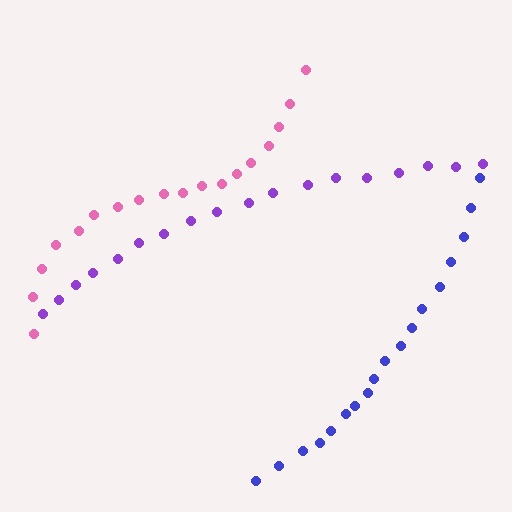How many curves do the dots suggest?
There are 3 distinct paths.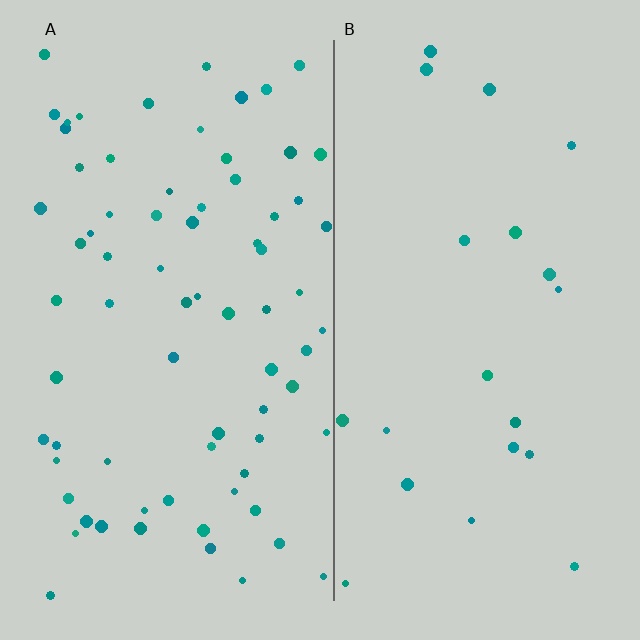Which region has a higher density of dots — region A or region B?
A (the left).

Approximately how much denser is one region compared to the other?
Approximately 3.5× — region A over region B.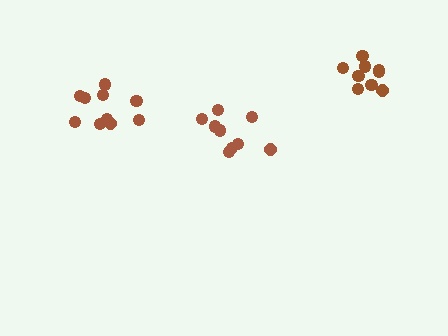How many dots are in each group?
Group 1: 9 dots, Group 2: 9 dots, Group 3: 10 dots (28 total).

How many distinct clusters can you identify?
There are 3 distinct clusters.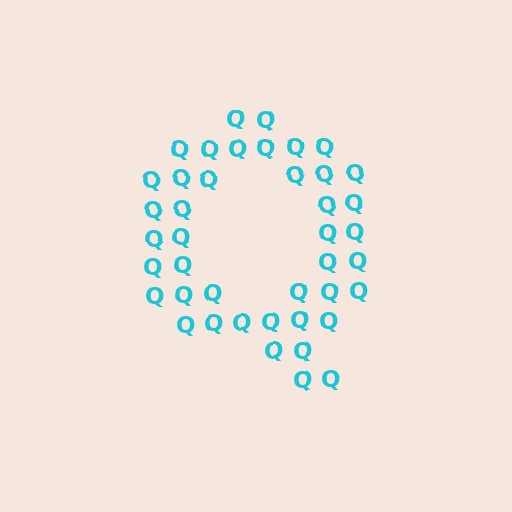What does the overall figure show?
The overall figure shows the letter Q.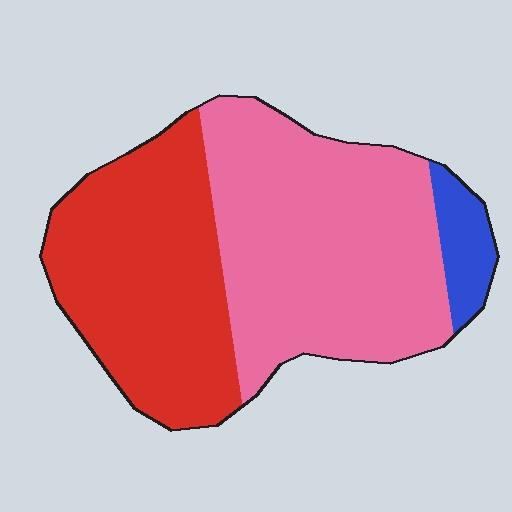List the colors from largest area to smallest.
From largest to smallest: pink, red, blue.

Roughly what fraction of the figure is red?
Red covers roughly 40% of the figure.